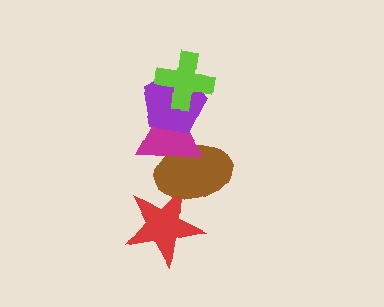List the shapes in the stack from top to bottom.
From top to bottom: the lime cross, the purple pentagon, the magenta triangle, the brown ellipse, the red star.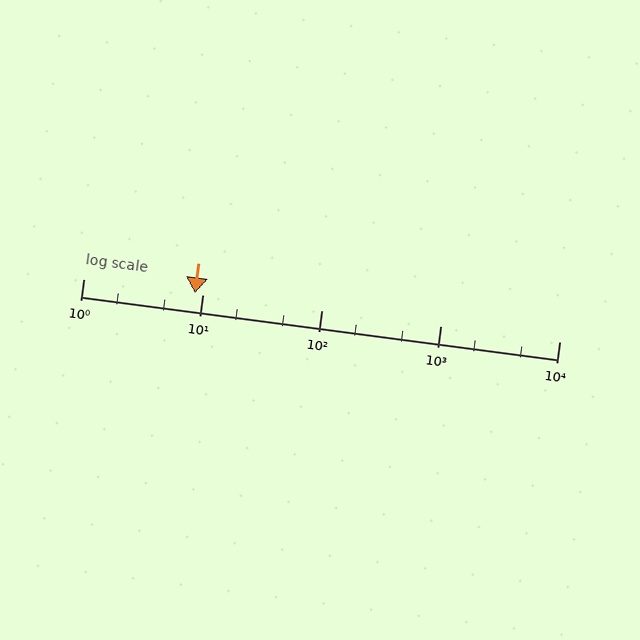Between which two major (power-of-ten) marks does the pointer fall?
The pointer is between 1 and 10.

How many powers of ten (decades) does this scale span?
The scale spans 4 decades, from 1 to 10000.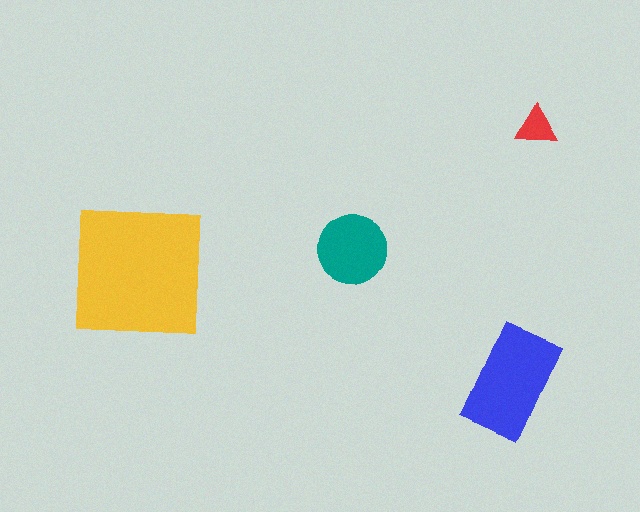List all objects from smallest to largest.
The red triangle, the teal circle, the blue rectangle, the yellow square.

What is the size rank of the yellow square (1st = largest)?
1st.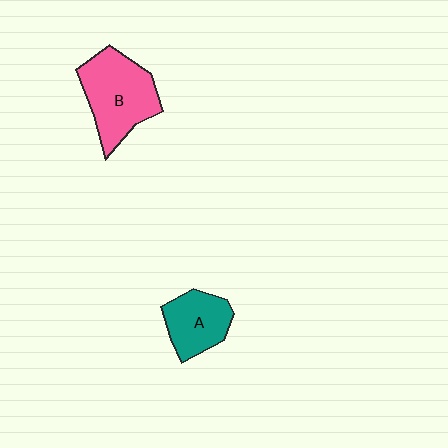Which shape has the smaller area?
Shape A (teal).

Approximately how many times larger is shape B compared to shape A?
Approximately 1.5 times.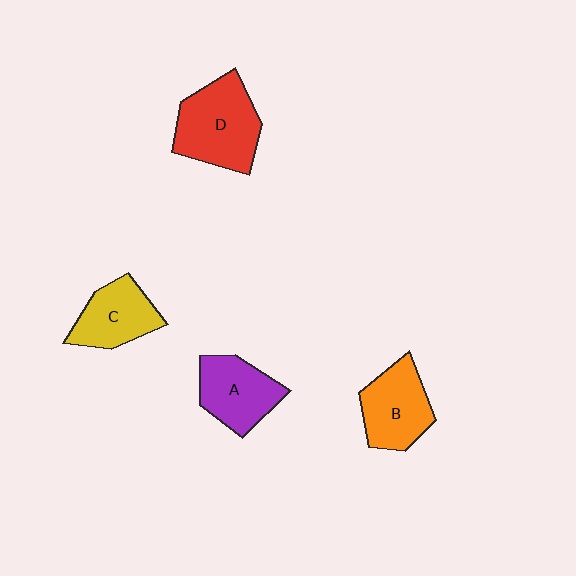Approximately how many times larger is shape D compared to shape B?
Approximately 1.3 times.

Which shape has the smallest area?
Shape C (yellow).